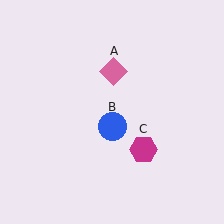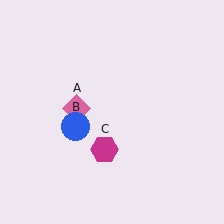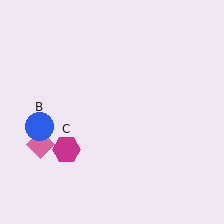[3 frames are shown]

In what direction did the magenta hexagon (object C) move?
The magenta hexagon (object C) moved left.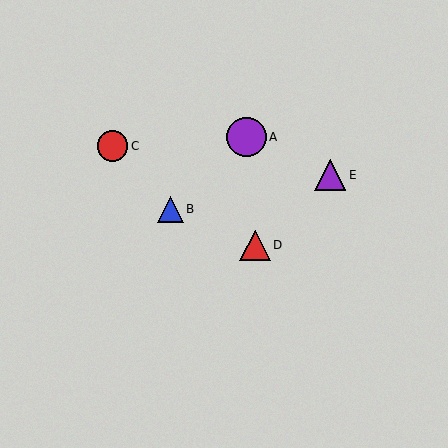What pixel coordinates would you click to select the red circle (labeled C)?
Click at (113, 146) to select the red circle C.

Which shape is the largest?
The purple circle (labeled A) is the largest.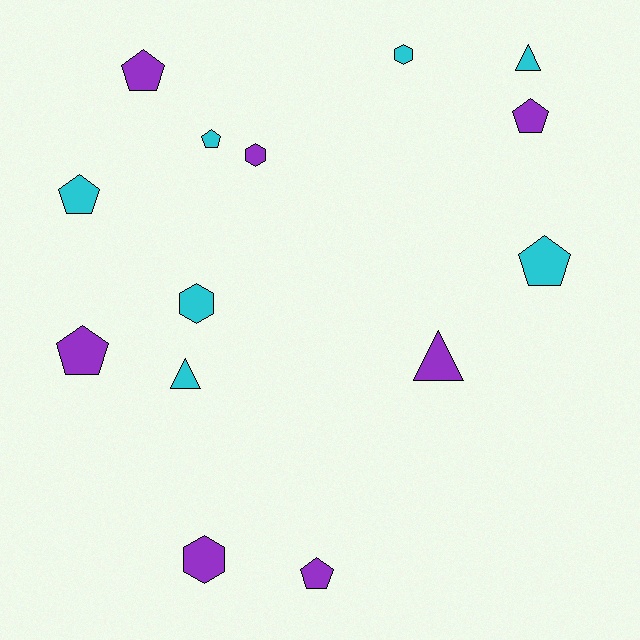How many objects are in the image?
There are 14 objects.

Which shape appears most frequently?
Pentagon, with 7 objects.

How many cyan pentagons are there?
There are 3 cyan pentagons.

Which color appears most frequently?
Cyan, with 7 objects.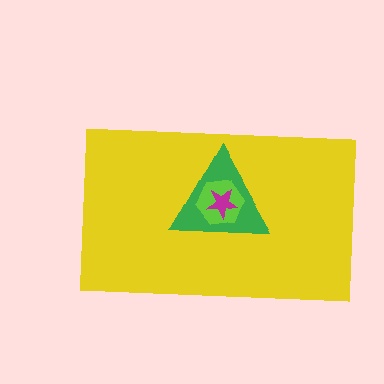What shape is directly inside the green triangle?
The lime hexagon.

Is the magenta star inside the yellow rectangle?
Yes.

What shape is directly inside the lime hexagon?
The magenta star.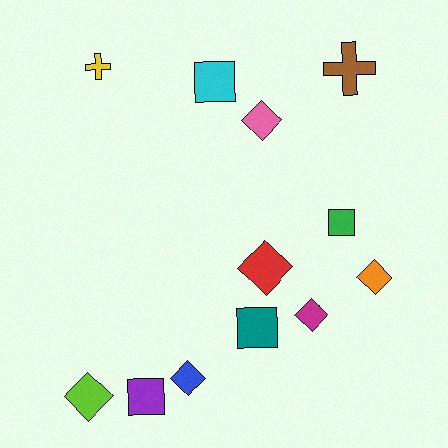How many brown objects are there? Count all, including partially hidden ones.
There is 1 brown object.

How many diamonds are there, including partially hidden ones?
There are 6 diamonds.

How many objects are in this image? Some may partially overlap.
There are 12 objects.